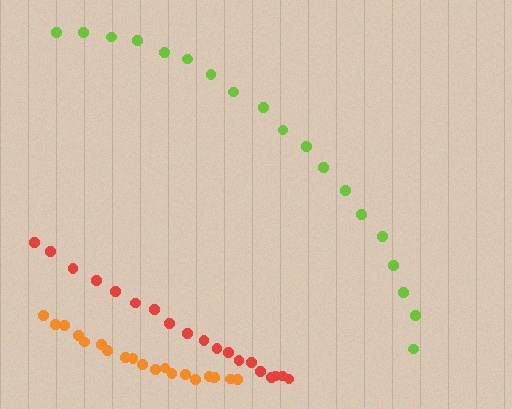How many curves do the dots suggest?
There are 3 distinct paths.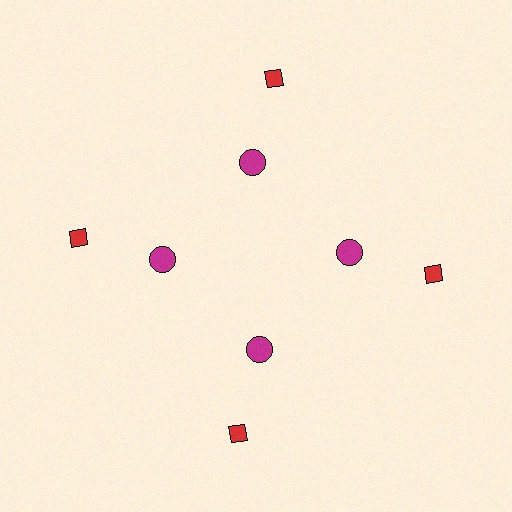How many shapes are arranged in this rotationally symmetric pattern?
There are 8 shapes, arranged in 4 groups of 2.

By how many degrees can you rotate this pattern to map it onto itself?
The pattern maps onto itself every 90 degrees of rotation.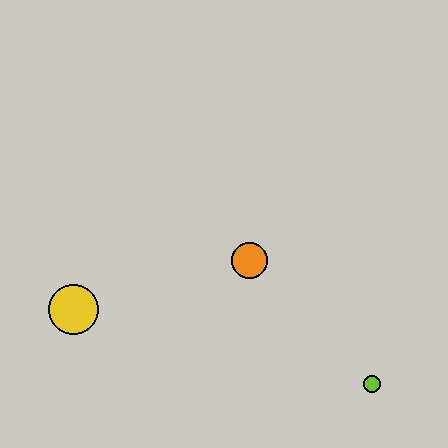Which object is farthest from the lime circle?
The yellow circle is farthest from the lime circle.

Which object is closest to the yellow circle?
The orange circle is closest to the yellow circle.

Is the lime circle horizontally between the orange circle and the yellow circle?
No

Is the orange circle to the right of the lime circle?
No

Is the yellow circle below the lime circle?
No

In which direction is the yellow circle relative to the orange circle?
The yellow circle is to the left of the orange circle.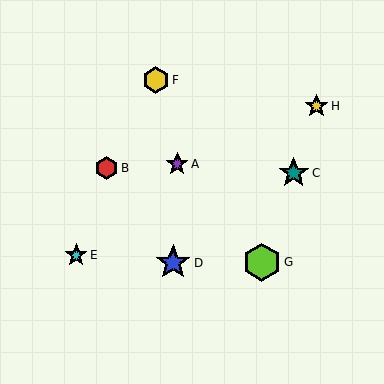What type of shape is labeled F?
Shape F is a yellow hexagon.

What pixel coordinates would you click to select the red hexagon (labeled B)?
Click at (107, 168) to select the red hexagon B.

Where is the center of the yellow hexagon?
The center of the yellow hexagon is at (156, 80).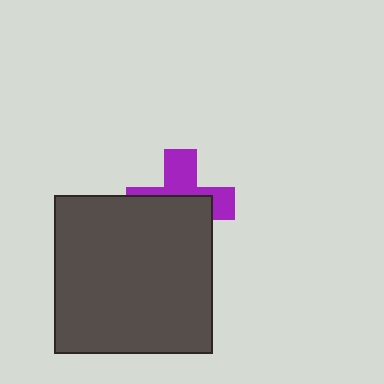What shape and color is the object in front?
The object in front is a dark gray square.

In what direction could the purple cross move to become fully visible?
The purple cross could move up. That would shift it out from behind the dark gray square entirely.